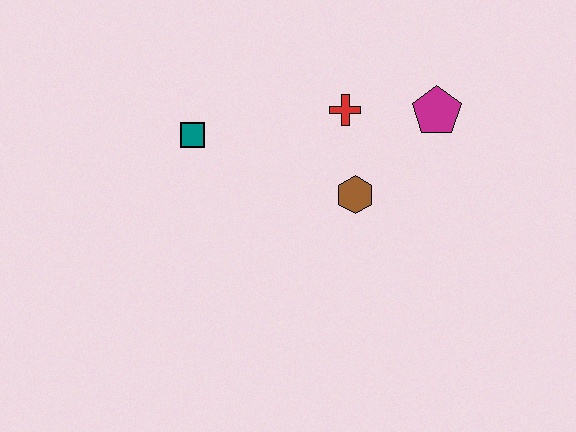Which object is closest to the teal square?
The red cross is closest to the teal square.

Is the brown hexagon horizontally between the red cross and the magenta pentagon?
Yes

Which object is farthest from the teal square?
The magenta pentagon is farthest from the teal square.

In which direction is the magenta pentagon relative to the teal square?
The magenta pentagon is to the right of the teal square.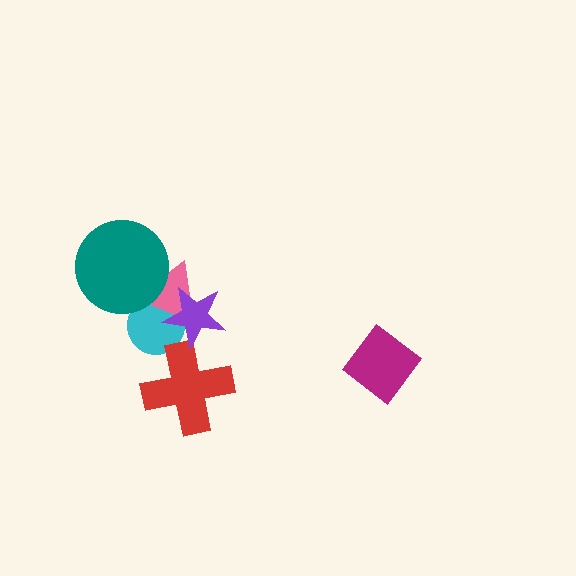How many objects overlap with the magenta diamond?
0 objects overlap with the magenta diamond.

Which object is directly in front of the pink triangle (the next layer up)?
The teal circle is directly in front of the pink triangle.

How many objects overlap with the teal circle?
2 objects overlap with the teal circle.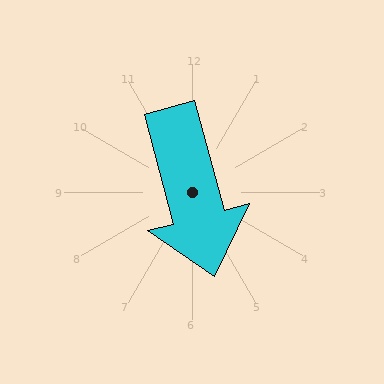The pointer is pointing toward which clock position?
Roughly 6 o'clock.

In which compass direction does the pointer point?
South.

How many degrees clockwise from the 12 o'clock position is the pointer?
Approximately 165 degrees.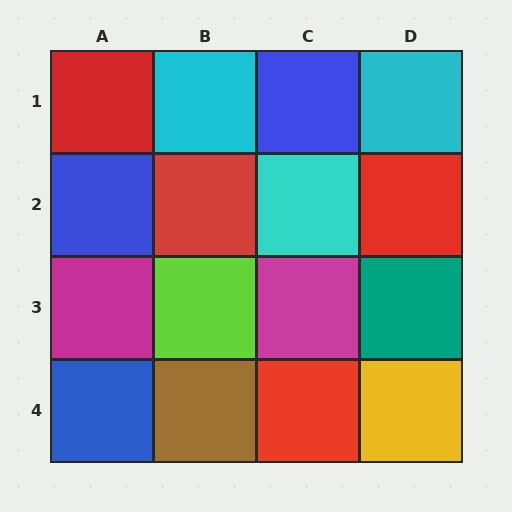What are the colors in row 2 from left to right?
Blue, red, cyan, red.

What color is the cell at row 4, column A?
Blue.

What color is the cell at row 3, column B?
Lime.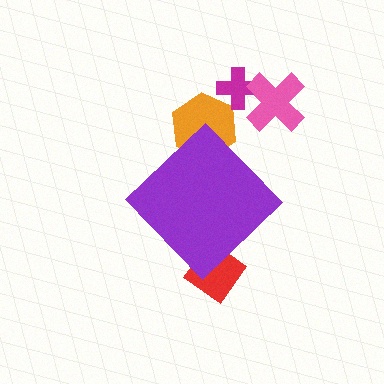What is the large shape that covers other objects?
A purple diamond.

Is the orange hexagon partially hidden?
Yes, the orange hexagon is partially hidden behind the purple diamond.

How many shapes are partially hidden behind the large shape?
2 shapes are partially hidden.